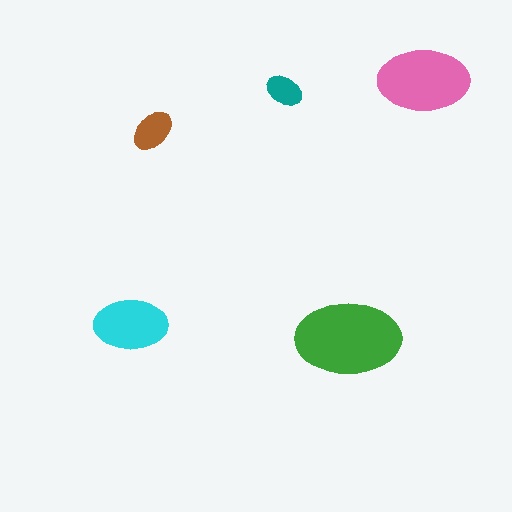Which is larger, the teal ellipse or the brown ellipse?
The brown one.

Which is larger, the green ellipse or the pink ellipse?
The green one.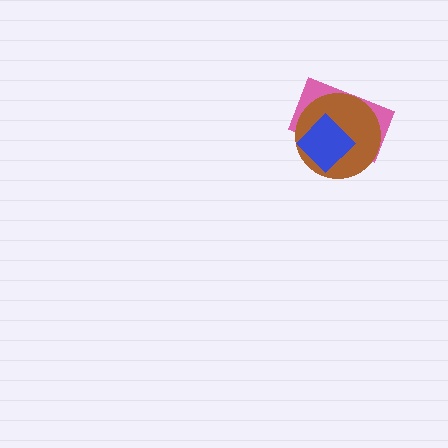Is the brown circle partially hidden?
Yes, it is partially covered by another shape.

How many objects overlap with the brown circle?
2 objects overlap with the brown circle.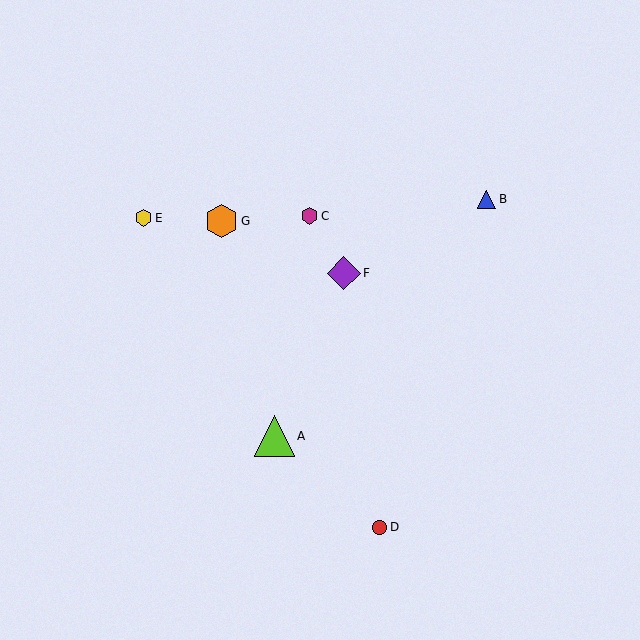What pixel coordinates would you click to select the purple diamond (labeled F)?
Click at (344, 273) to select the purple diamond F.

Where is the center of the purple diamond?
The center of the purple diamond is at (344, 273).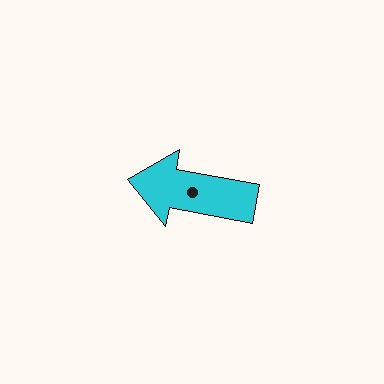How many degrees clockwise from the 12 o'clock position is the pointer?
Approximately 281 degrees.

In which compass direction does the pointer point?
West.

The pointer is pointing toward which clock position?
Roughly 9 o'clock.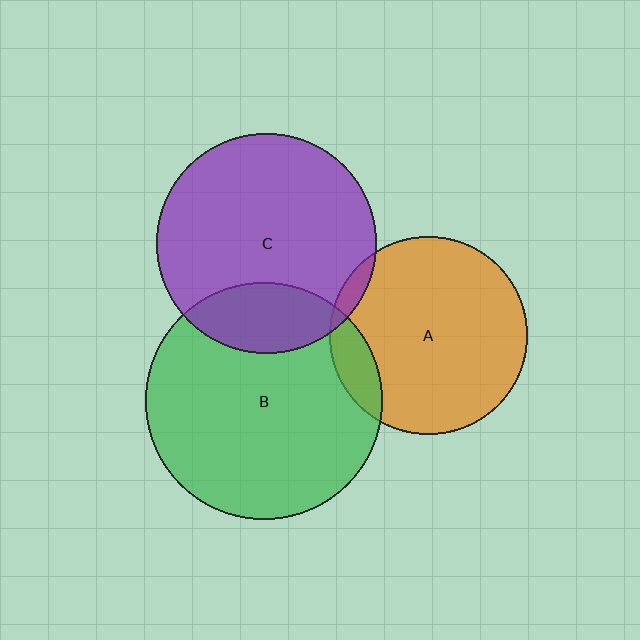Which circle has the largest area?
Circle B (green).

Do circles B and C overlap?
Yes.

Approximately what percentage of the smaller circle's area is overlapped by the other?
Approximately 20%.